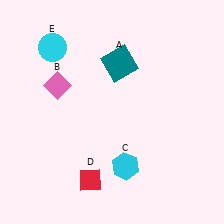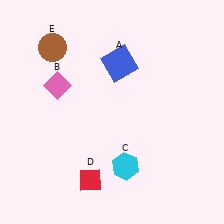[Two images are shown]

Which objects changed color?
A changed from teal to blue. E changed from cyan to brown.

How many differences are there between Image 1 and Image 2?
There are 2 differences between the two images.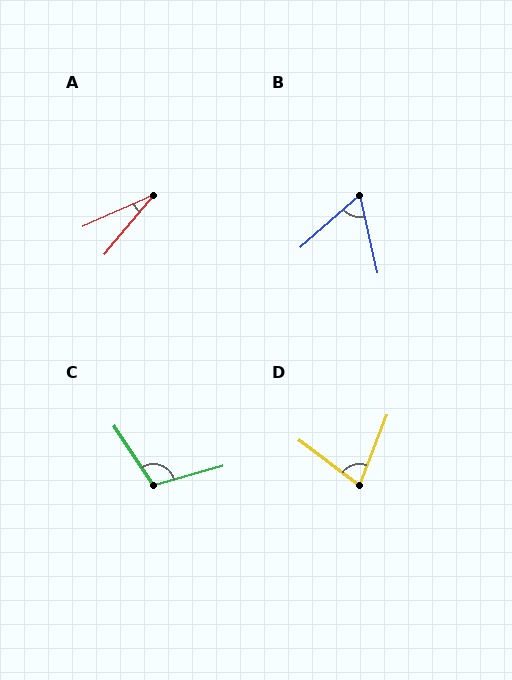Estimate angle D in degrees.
Approximately 74 degrees.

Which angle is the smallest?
A, at approximately 26 degrees.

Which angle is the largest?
C, at approximately 108 degrees.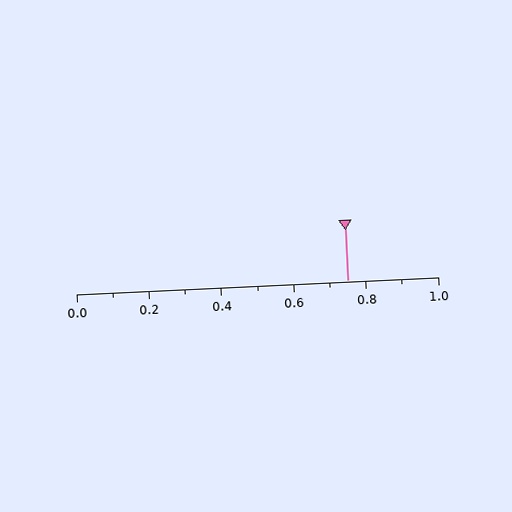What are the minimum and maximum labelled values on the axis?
The axis runs from 0.0 to 1.0.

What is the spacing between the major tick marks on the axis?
The major ticks are spaced 0.2 apart.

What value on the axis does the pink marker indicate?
The marker indicates approximately 0.75.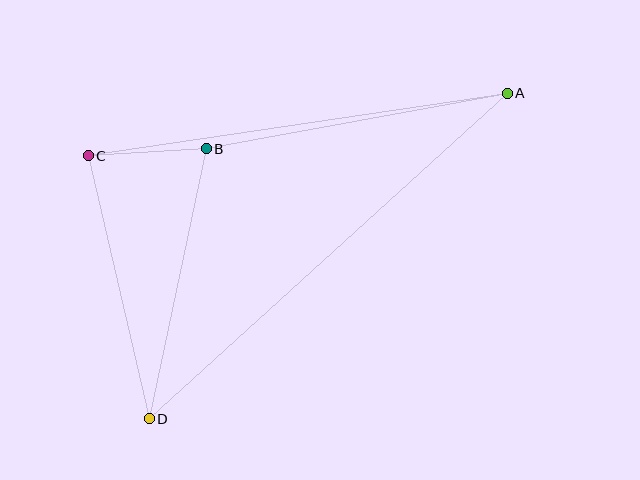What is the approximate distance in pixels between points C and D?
The distance between C and D is approximately 270 pixels.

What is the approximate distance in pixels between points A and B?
The distance between A and B is approximately 306 pixels.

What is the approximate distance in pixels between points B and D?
The distance between B and D is approximately 276 pixels.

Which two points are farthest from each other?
Points A and D are farthest from each other.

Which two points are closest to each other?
Points B and C are closest to each other.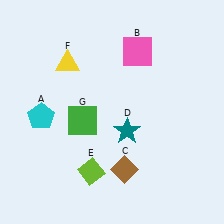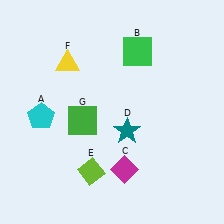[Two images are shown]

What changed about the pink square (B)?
In Image 1, B is pink. In Image 2, it changed to green.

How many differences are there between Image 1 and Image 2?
There are 2 differences between the two images.